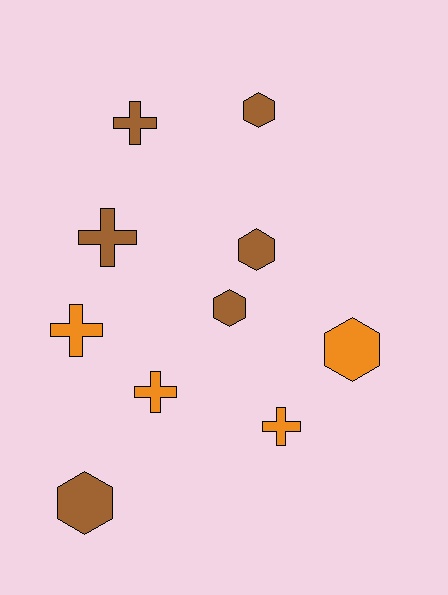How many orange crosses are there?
There are 3 orange crosses.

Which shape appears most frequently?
Hexagon, with 5 objects.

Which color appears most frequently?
Brown, with 6 objects.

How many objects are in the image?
There are 10 objects.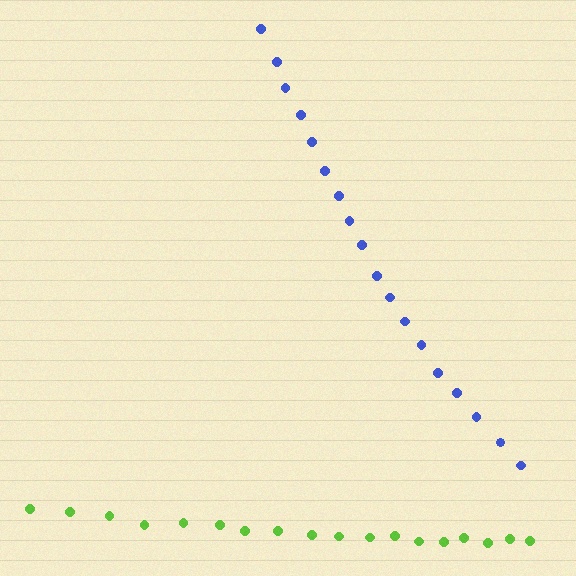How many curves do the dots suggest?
There are 2 distinct paths.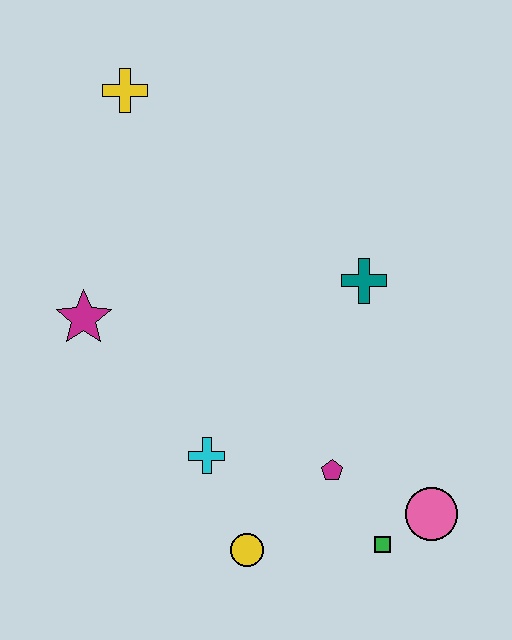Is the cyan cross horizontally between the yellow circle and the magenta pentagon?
No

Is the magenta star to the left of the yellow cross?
Yes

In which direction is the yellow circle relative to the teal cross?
The yellow circle is below the teal cross.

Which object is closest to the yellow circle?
The cyan cross is closest to the yellow circle.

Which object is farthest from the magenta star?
The pink circle is farthest from the magenta star.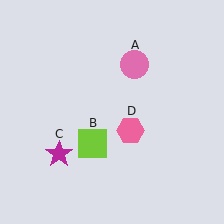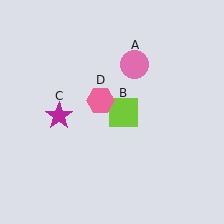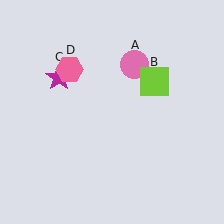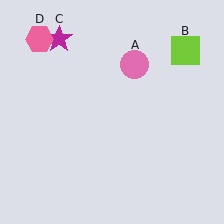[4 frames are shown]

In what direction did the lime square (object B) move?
The lime square (object B) moved up and to the right.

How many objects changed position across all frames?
3 objects changed position: lime square (object B), magenta star (object C), pink hexagon (object D).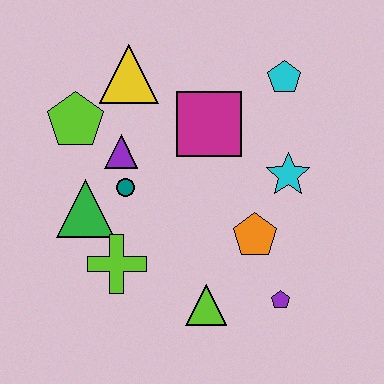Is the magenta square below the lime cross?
No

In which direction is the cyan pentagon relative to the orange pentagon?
The cyan pentagon is above the orange pentagon.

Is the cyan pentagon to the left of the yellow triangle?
No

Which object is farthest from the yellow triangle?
The purple pentagon is farthest from the yellow triangle.